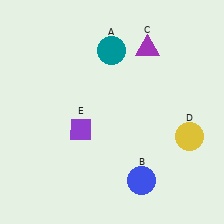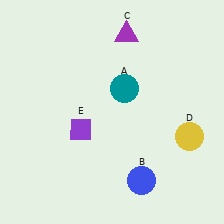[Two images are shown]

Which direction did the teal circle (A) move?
The teal circle (A) moved down.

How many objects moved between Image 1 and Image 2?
2 objects moved between the two images.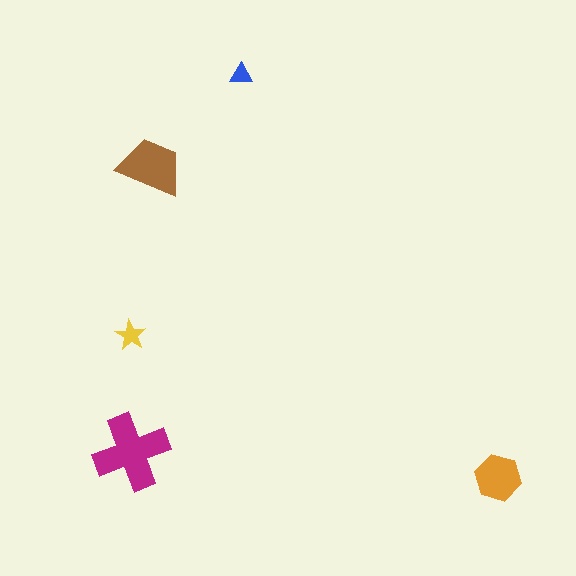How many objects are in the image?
There are 5 objects in the image.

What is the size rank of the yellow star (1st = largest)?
4th.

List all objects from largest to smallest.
The magenta cross, the brown trapezoid, the orange hexagon, the yellow star, the blue triangle.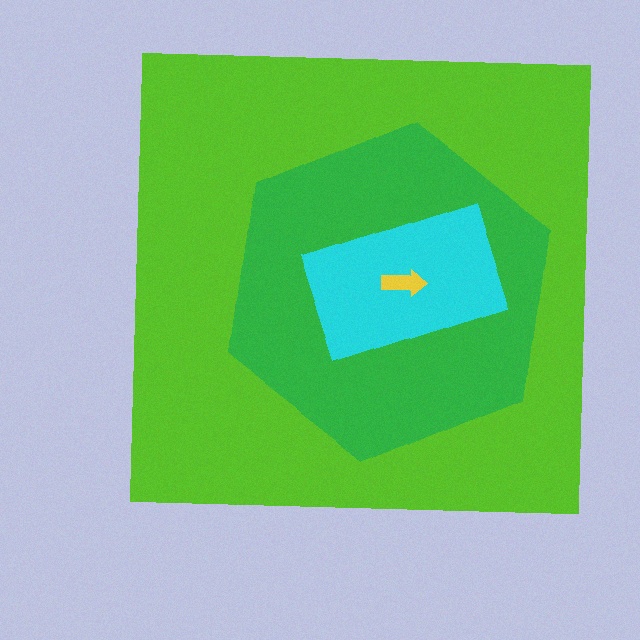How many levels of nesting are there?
4.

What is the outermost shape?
The lime square.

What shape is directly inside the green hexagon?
The cyan rectangle.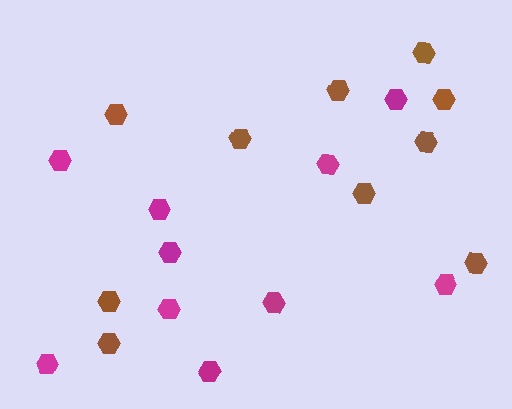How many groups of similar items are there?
There are 2 groups: one group of magenta hexagons (10) and one group of brown hexagons (10).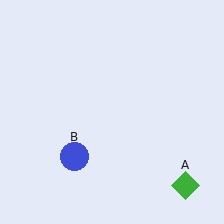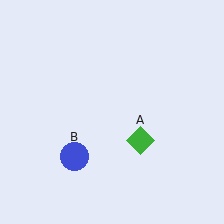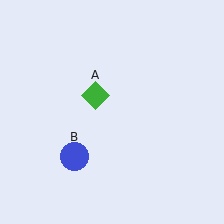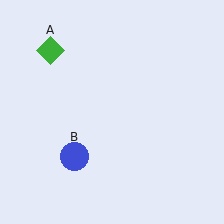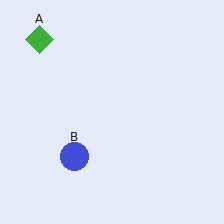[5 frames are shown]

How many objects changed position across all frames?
1 object changed position: green diamond (object A).